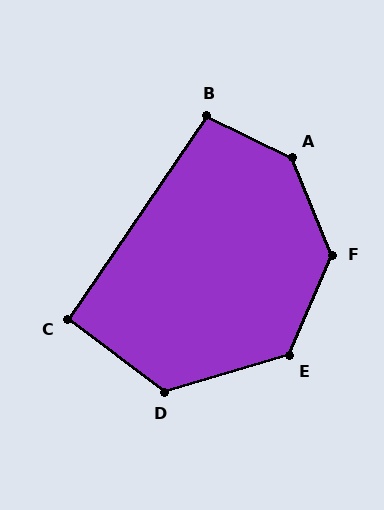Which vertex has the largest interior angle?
A, at approximately 138 degrees.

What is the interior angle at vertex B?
Approximately 98 degrees (obtuse).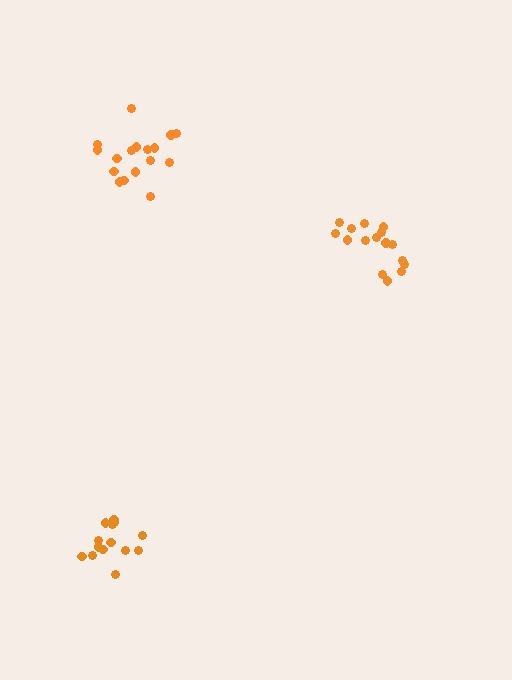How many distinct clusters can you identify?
There are 3 distinct clusters.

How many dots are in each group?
Group 1: 14 dots, Group 2: 17 dots, Group 3: 16 dots (47 total).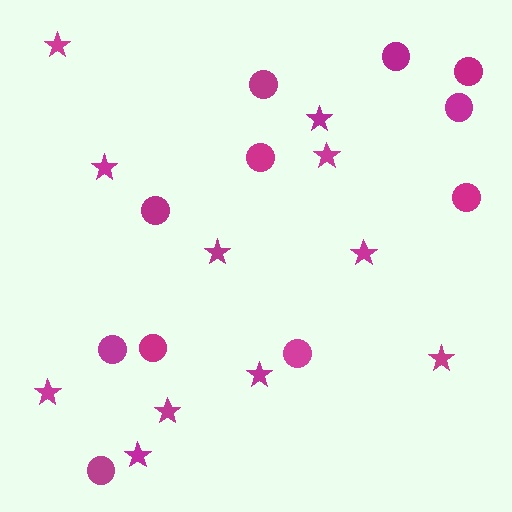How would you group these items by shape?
There are 2 groups: one group of circles (11) and one group of stars (11).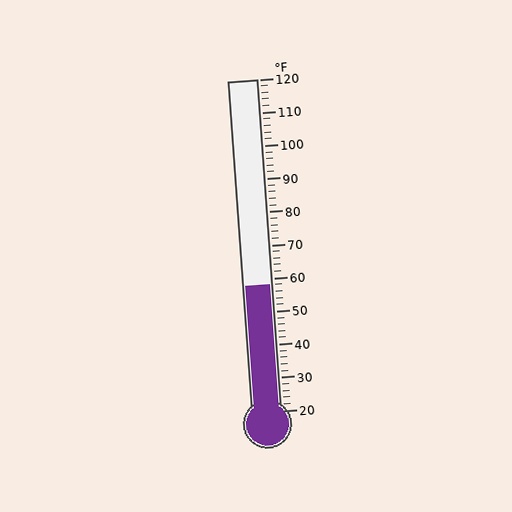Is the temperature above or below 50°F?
The temperature is above 50°F.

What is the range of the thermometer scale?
The thermometer scale ranges from 20°F to 120°F.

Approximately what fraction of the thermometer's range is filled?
The thermometer is filled to approximately 40% of its range.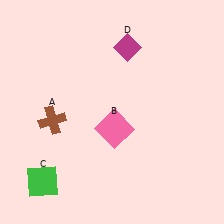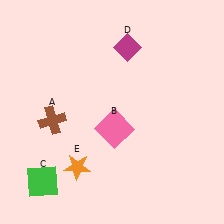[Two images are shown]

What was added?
An orange star (E) was added in Image 2.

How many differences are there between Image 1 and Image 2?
There is 1 difference between the two images.